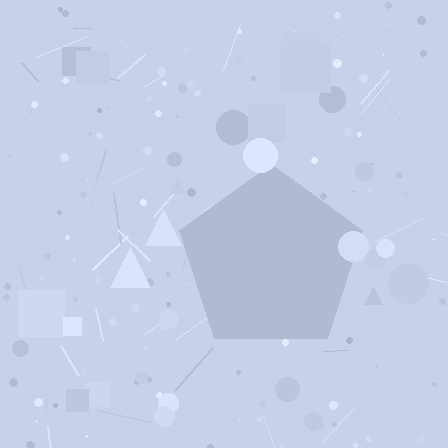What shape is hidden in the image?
A pentagon is hidden in the image.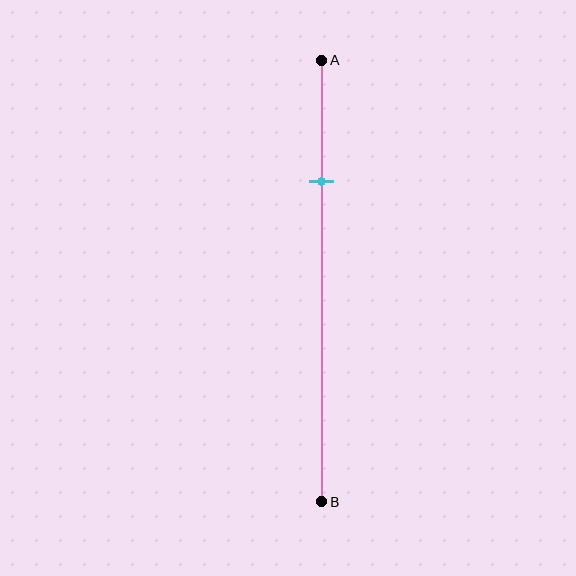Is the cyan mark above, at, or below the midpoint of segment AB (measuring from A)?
The cyan mark is above the midpoint of segment AB.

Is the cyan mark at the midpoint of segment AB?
No, the mark is at about 25% from A, not at the 50% midpoint.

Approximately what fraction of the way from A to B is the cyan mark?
The cyan mark is approximately 25% of the way from A to B.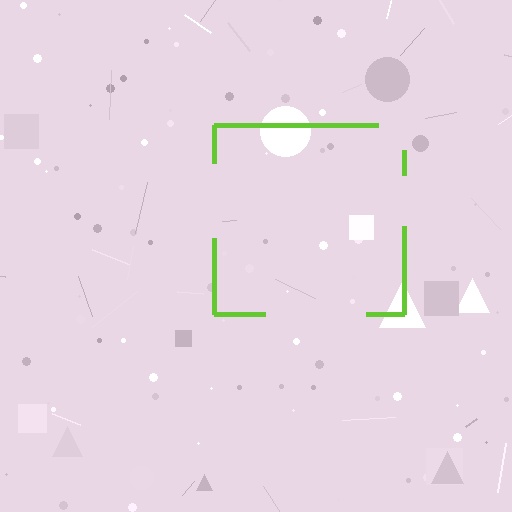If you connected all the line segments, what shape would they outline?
They would outline a square.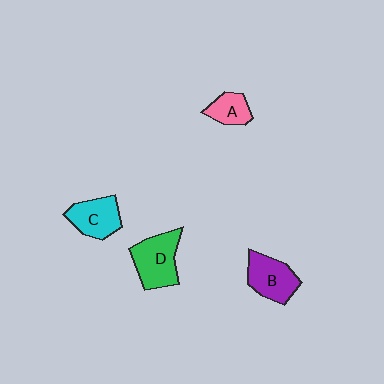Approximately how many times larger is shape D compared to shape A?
Approximately 1.9 times.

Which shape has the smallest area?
Shape A (pink).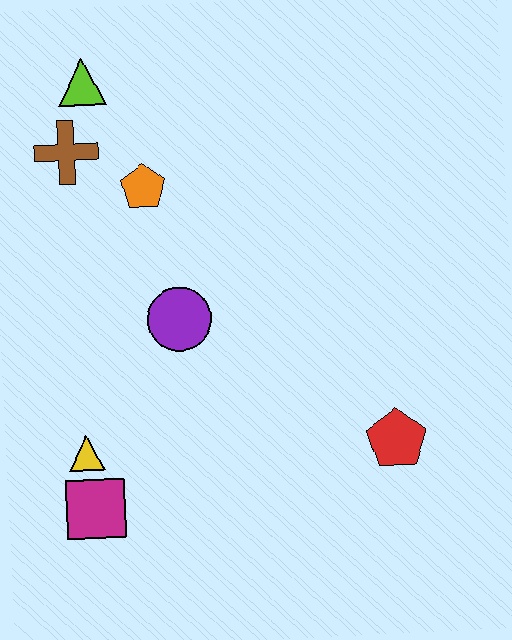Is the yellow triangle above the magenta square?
Yes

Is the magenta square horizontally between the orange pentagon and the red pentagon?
No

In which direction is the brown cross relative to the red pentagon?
The brown cross is to the left of the red pentagon.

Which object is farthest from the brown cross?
The red pentagon is farthest from the brown cross.